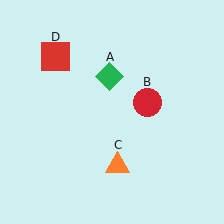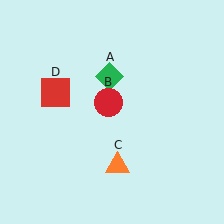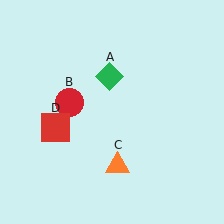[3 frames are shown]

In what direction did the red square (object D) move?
The red square (object D) moved down.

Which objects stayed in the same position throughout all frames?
Green diamond (object A) and orange triangle (object C) remained stationary.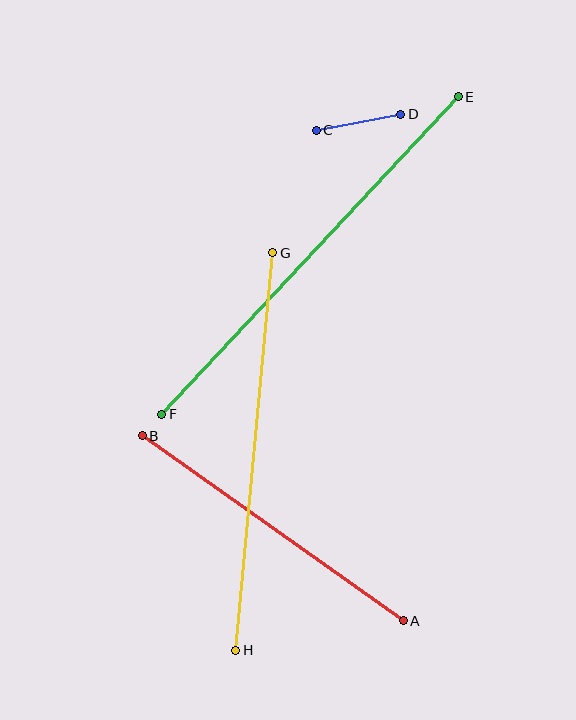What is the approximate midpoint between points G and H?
The midpoint is at approximately (254, 452) pixels.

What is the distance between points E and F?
The distance is approximately 434 pixels.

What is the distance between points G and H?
The distance is approximately 399 pixels.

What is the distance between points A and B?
The distance is approximately 320 pixels.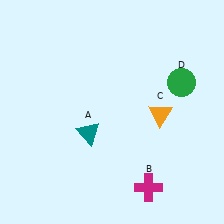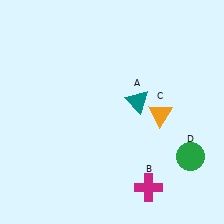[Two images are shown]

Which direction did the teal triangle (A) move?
The teal triangle (A) moved right.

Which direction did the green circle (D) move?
The green circle (D) moved down.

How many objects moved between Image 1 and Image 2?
2 objects moved between the two images.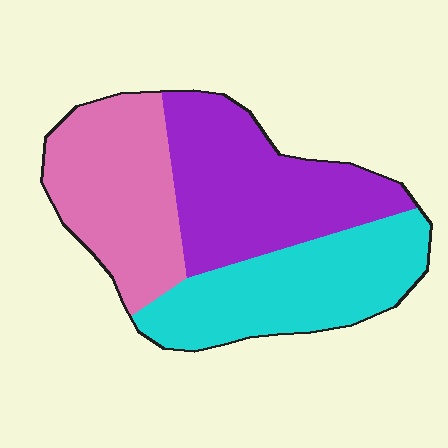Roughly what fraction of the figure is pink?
Pink covers 31% of the figure.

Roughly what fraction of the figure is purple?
Purple takes up about three eighths (3/8) of the figure.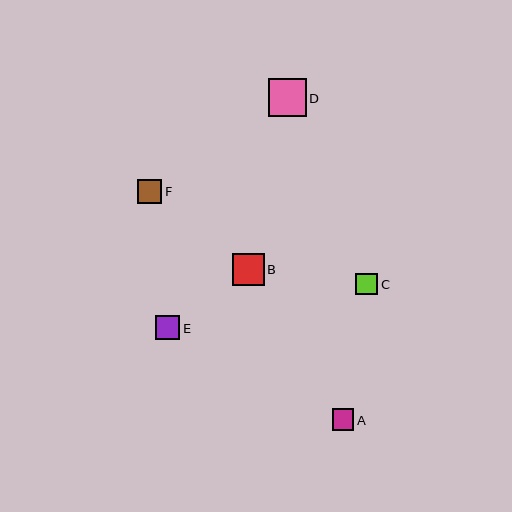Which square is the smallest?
Square A is the smallest with a size of approximately 22 pixels.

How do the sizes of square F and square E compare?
Square F and square E are approximately the same size.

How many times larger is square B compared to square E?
Square B is approximately 1.3 times the size of square E.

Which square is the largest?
Square D is the largest with a size of approximately 38 pixels.